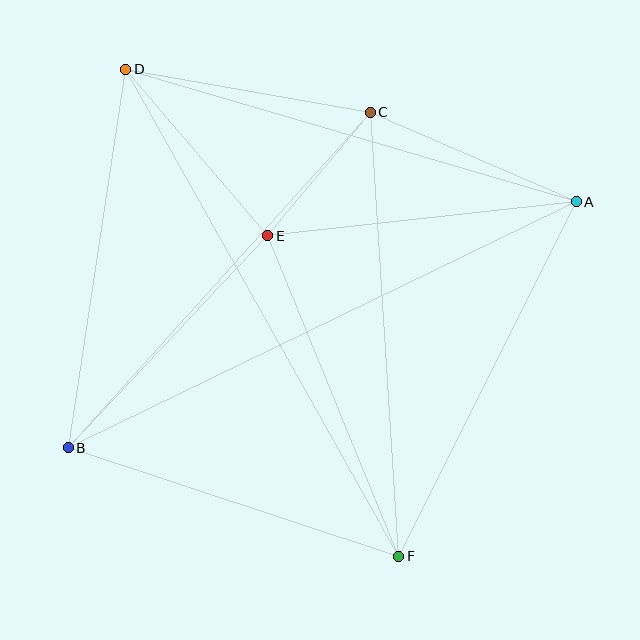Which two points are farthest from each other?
Points A and B are farthest from each other.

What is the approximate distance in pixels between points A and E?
The distance between A and E is approximately 311 pixels.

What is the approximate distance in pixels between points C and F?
The distance between C and F is approximately 445 pixels.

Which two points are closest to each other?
Points C and E are closest to each other.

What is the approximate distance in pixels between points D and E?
The distance between D and E is approximately 219 pixels.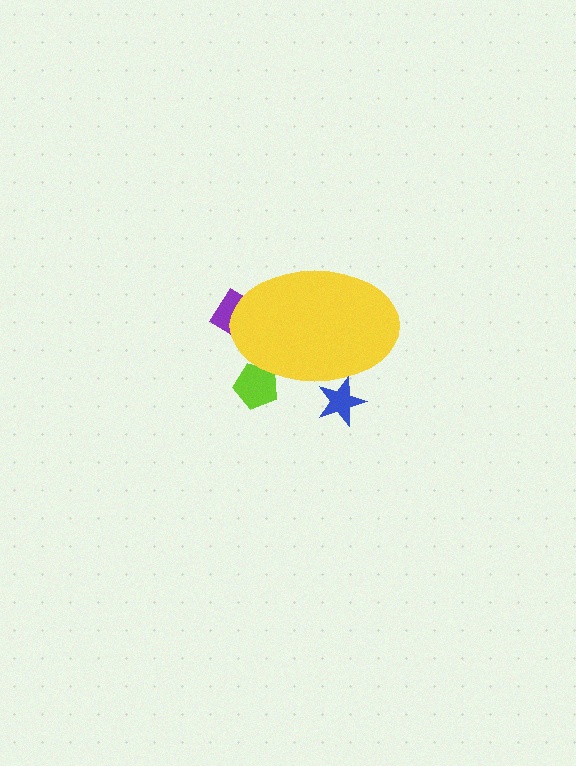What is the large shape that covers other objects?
A yellow ellipse.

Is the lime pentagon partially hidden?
Yes, the lime pentagon is partially hidden behind the yellow ellipse.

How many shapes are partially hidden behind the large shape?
3 shapes are partially hidden.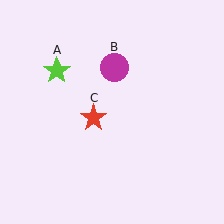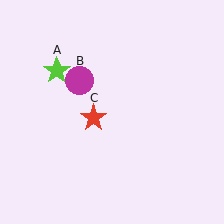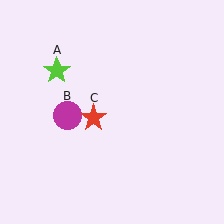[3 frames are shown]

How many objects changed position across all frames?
1 object changed position: magenta circle (object B).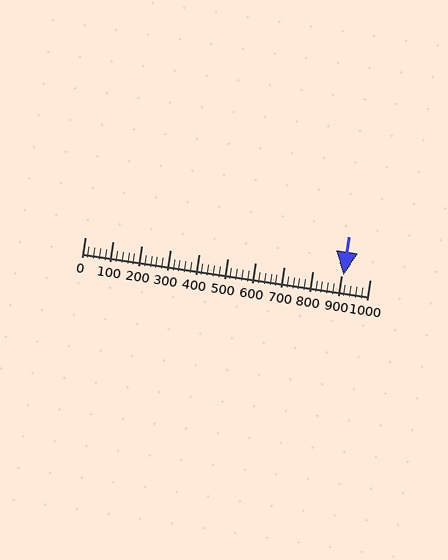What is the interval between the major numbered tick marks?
The major tick marks are spaced 100 units apart.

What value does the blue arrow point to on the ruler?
The blue arrow points to approximately 909.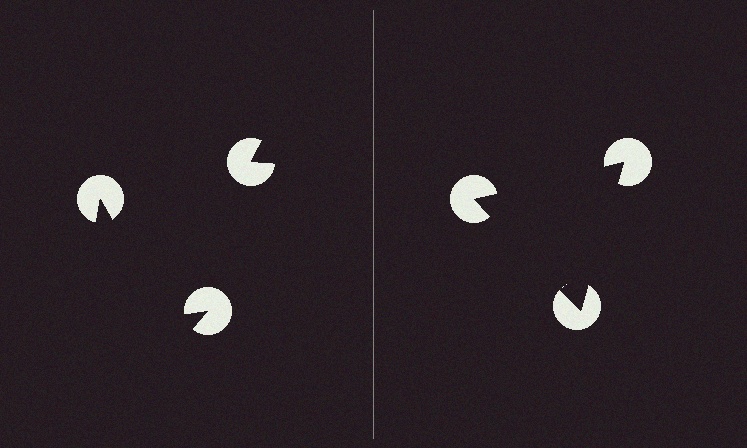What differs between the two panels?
The pac-man discs are positioned identically on both sides; only the wedge orientations differ. On the right they align to a triangle; on the left they are misaligned.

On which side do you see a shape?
An illusory triangle appears on the right side. On the left side the wedge cuts are rotated, so no coherent shape forms.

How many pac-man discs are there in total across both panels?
6 — 3 on each side.